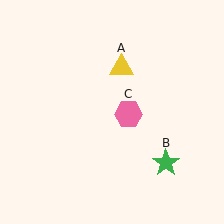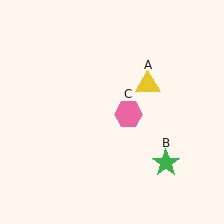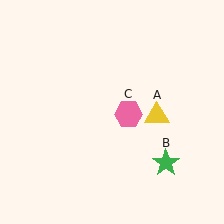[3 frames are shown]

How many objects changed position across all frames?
1 object changed position: yellow triangle (object A).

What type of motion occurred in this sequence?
The yellow triangle (object A) rotated clockwise around the center of the scene.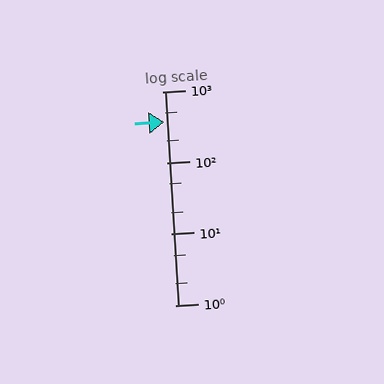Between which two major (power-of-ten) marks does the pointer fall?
The pointer is between 100 and 1000.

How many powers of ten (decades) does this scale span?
The scale spans 3 decades, from 1 to 1000.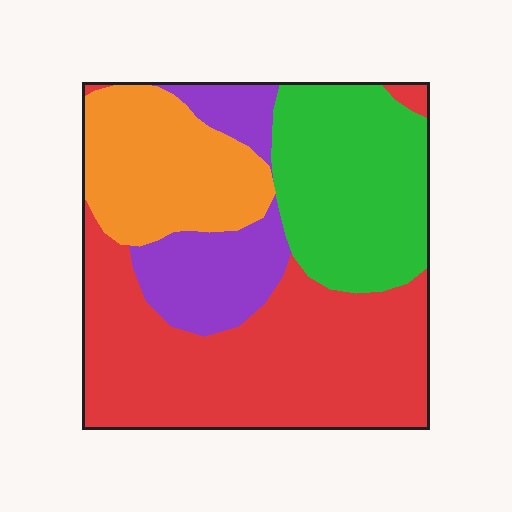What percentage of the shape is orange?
Orange covers about 20% of the shape.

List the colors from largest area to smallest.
From largest to smallest: red, green, orange, purple.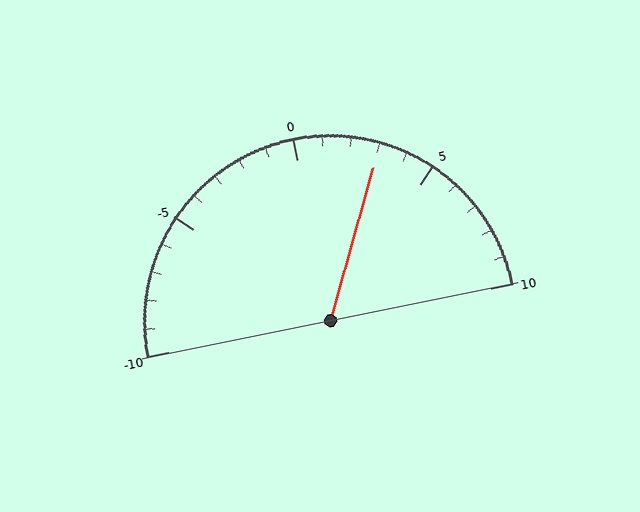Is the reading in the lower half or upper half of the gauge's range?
The reading is in the upper half of the range (-10 to 10).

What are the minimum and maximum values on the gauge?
The gauge ranges from -10 to 10.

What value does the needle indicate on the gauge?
The needle indicates approximately 3.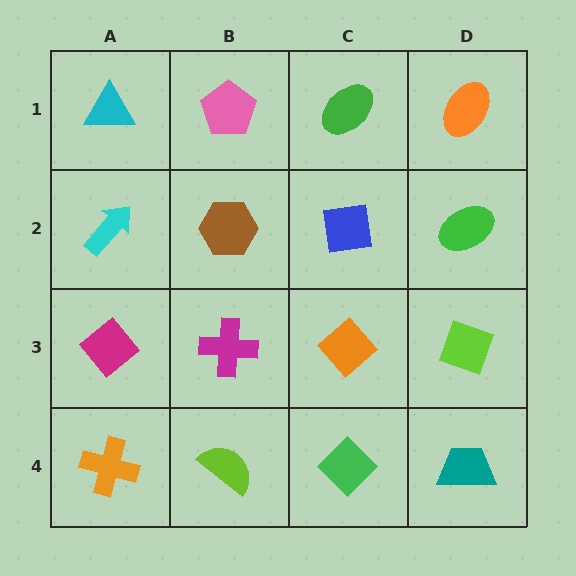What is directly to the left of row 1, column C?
A pink pentagon.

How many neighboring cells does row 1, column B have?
3.